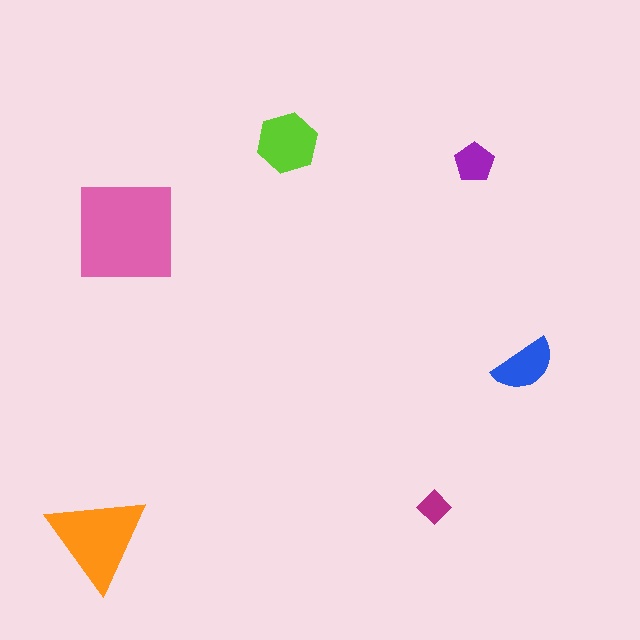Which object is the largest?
The pink square.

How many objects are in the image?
There are 6 objects in the image.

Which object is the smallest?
The magenta diamond.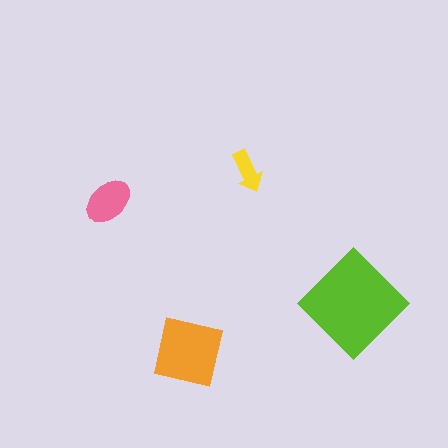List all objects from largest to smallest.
The lime diamond, the orange square, the pink ellipse, the yellow arrow.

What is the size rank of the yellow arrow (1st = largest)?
4th.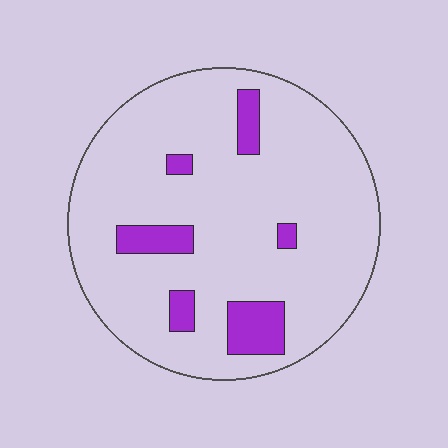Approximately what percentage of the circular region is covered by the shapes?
Approximately 10%.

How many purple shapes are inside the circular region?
6.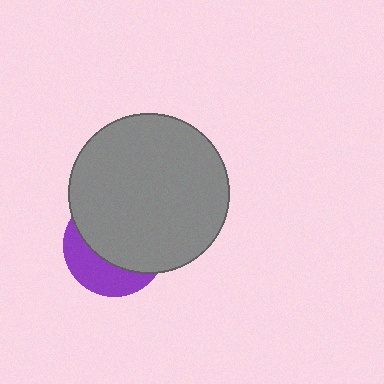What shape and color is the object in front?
The object in front is a gray circle.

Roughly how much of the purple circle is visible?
A small part of it is visible (roughly 35%).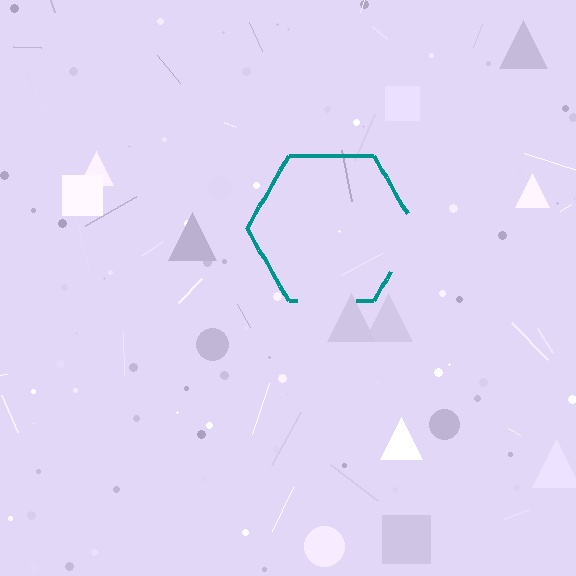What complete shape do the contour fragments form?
The contour fragments form a hexagon.